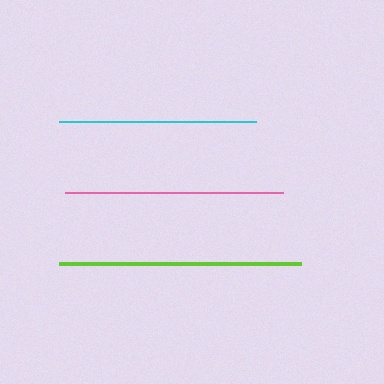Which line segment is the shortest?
The cyan line is the shortest at approximately 197 pixels.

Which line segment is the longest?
The lime line is the longest at approximately 242 pixels.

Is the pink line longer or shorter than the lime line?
The lime line is longer than the pink line.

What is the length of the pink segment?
The pink segment is approximately 218 pixels long.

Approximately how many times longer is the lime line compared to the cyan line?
The lime line is approximately 1.2 times the length of the cyan line.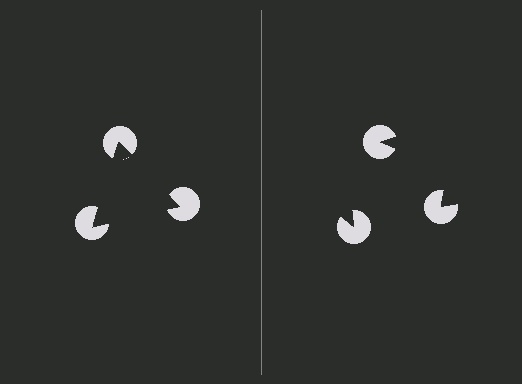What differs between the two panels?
The pac-man discs are positioned identically on both sides; only the wedge orientations differ. On the left they align to a triangle; on the right they are misaligned.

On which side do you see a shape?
An illusory triangle appears on the left side. On the right side the wedge cuts are rotated, so no coherent shape forms.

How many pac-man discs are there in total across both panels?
6 — 3 on each side.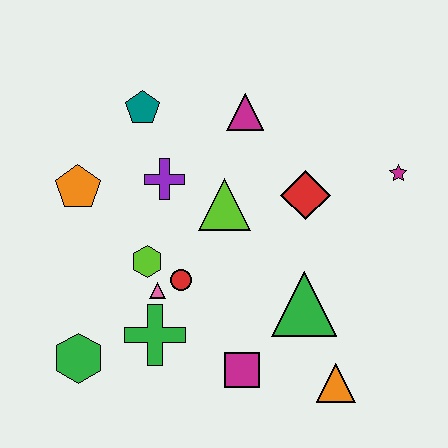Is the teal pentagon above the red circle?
Yes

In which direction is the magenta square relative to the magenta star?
The magenta square is below the magenta star.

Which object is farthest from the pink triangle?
The magenta star is farthest from the pink triangle.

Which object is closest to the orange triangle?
The green triangle is closest to the orange triangle.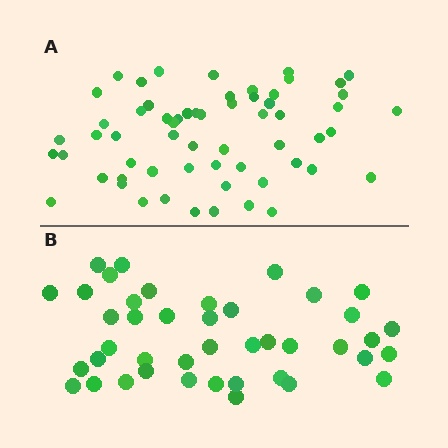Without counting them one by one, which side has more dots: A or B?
Region A (the top region) has more dots.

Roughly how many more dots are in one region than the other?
Region A has approximately 20 more dots than region B.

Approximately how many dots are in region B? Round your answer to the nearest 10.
About 40 dots. (The exact count is 42, which rounds to 40.)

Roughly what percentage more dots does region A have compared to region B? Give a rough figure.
About 45% more.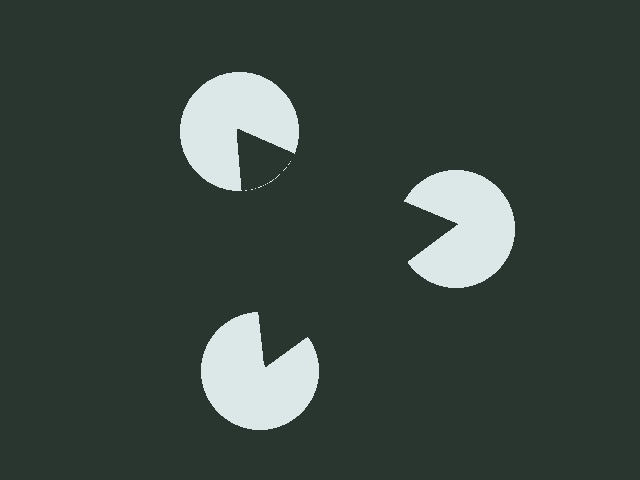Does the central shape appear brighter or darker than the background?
It typically appears slightly darker than the background, even though no actual brightness change is drawn.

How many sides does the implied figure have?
3 sides.